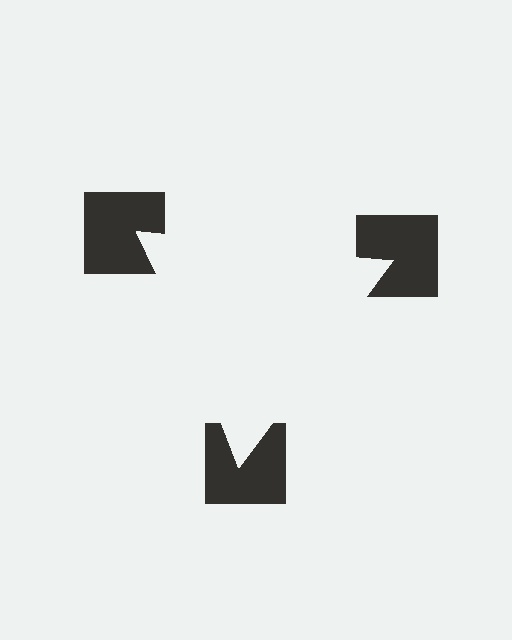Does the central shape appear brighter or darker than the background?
It typically appears slightly brighter than the background, even though no actual brightness change is drawn.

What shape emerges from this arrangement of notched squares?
An illusory triangle — its edges are inferred from the aligned wedge cuts in the notched squares, not physically drawn.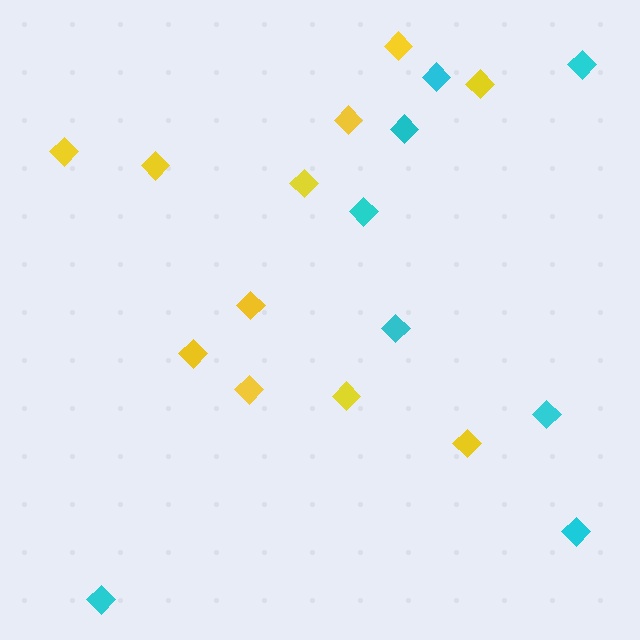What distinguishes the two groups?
There are 2 groups: one group of cyan diamonds (8) and one group of yellow diamonds (11).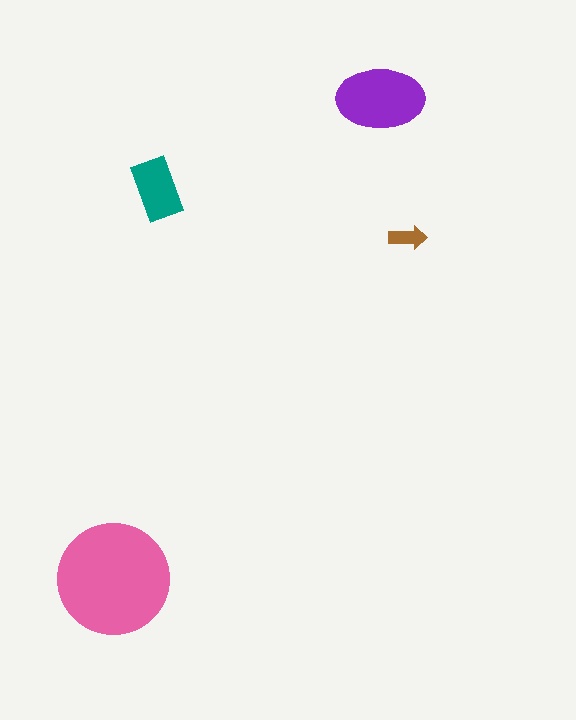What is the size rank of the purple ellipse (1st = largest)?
2nd.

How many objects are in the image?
There are 4 objects in the image.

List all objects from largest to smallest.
The pink circle, the purple ellipse, the teal rectangle, the brown arrow.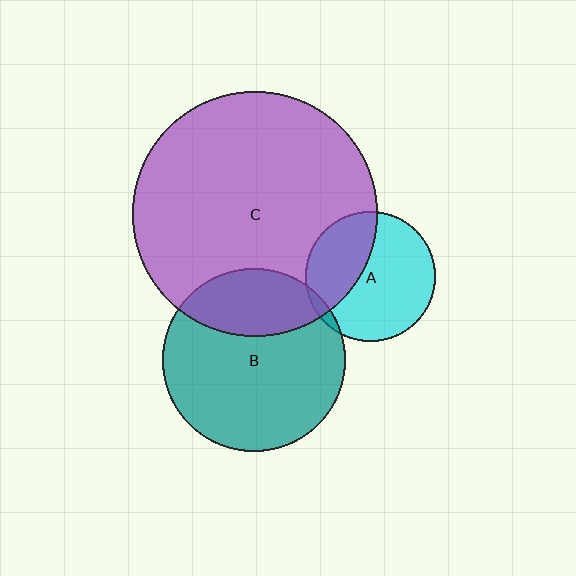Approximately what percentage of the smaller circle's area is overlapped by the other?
Approximately 5%.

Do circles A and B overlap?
Yes.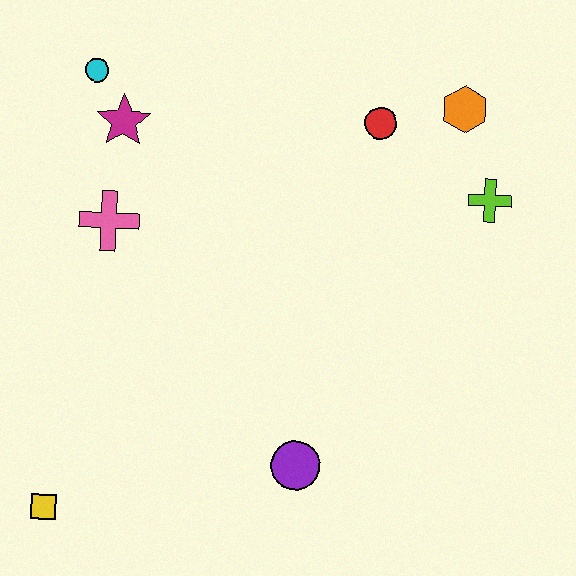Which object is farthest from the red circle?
The yellow square is farthest from the red circle.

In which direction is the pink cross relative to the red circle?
The pink cross is to the left of the red circle.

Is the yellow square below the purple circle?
Yes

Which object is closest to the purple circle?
The yellow square is closest to the purple circle.